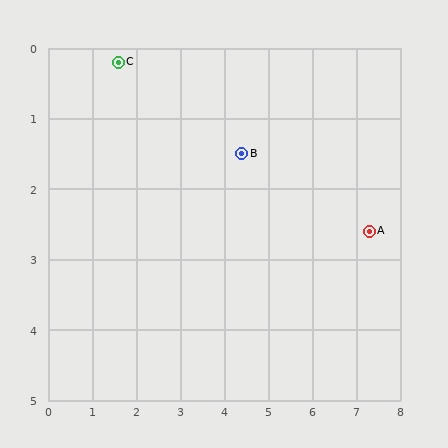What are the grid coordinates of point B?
Point B is at approximately (4.4, 1.5).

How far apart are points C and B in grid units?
Points C and B are about 3.1 grid units apart.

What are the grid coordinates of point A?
Point A is at approximately (7.3, 2.6).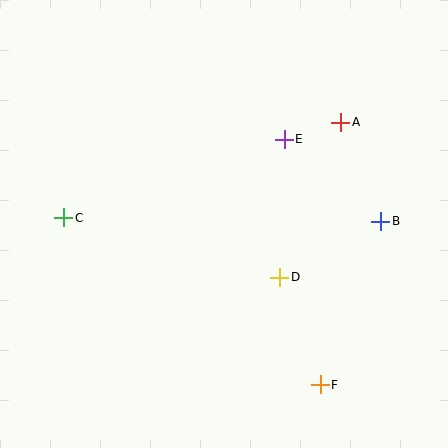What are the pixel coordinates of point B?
Point B is at (381, 221).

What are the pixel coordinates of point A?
Point A is at (341, 122).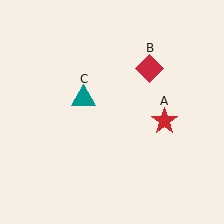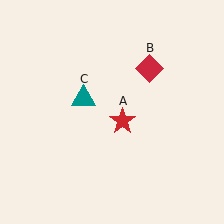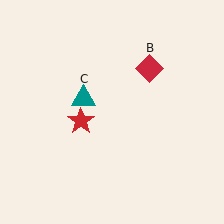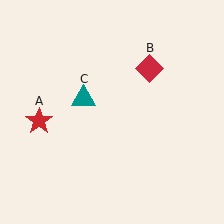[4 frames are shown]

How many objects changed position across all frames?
1 object changed position: red star (object A).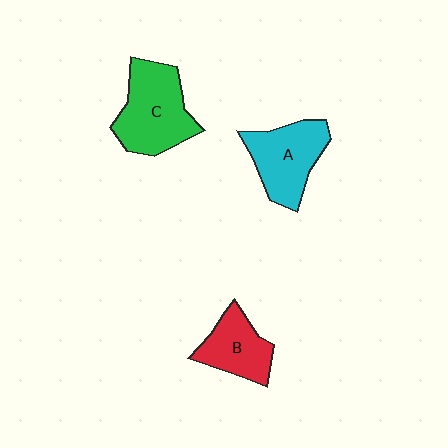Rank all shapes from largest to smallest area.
From largest to smallest: C (green), A (cyan), B (red).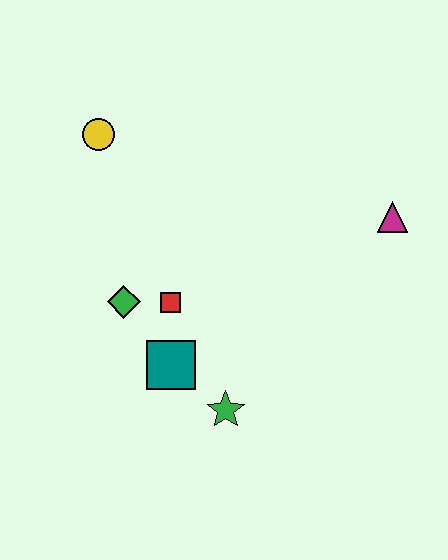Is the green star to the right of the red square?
Yes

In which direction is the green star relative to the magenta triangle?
The green star is below the magenta triangle.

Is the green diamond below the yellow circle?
Yes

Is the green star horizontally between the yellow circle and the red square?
No